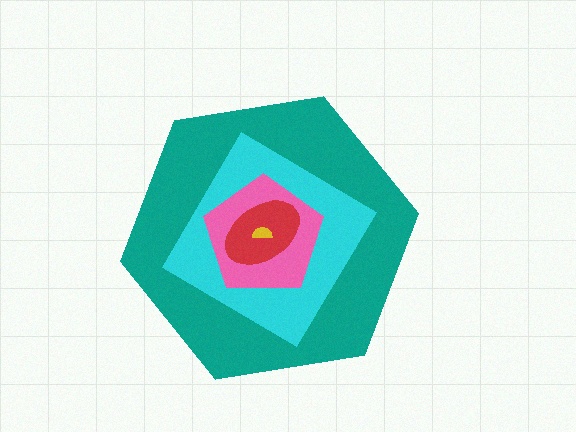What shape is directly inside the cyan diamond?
The pink pentagon.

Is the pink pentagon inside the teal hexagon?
Yes.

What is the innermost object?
The yellow semicircle.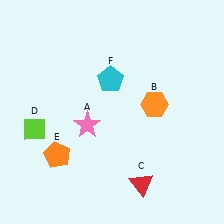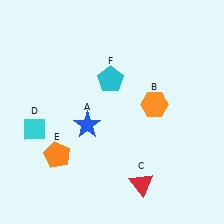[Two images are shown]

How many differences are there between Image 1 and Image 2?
There are 2 differences between the two images.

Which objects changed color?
A changed from pink to blue. D changed from lime to cyan.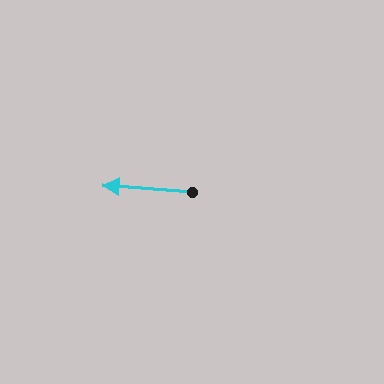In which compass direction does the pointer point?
West.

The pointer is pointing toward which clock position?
Roughly 9 o'clock.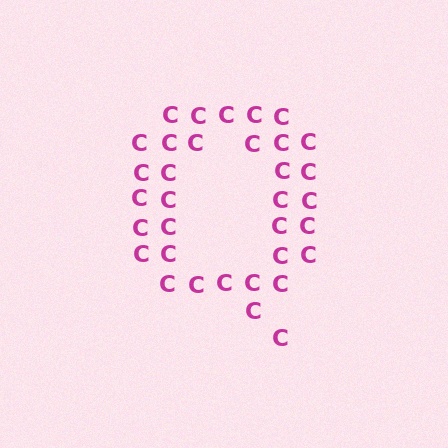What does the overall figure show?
The overall figure shows the letter Q.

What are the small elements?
The small elements are letter C's.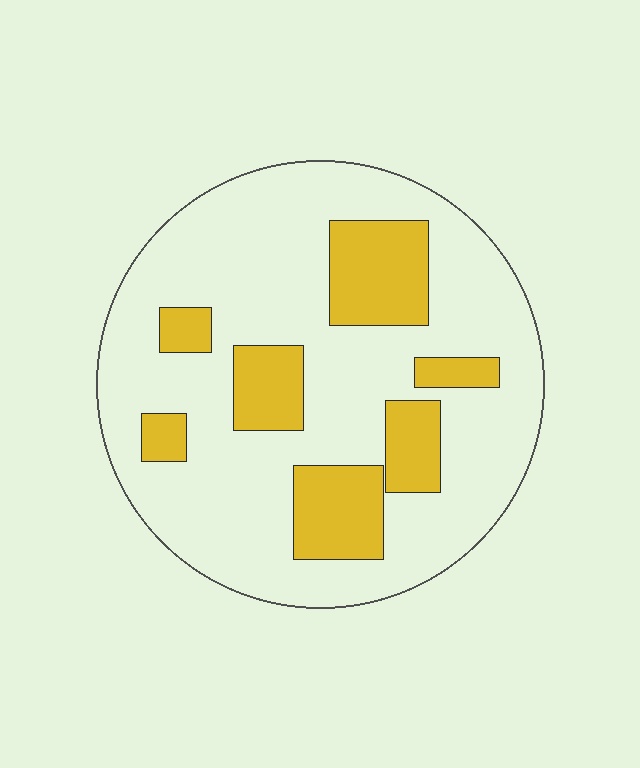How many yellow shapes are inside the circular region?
7.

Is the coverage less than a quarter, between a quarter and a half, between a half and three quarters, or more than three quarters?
Less than a quarter.